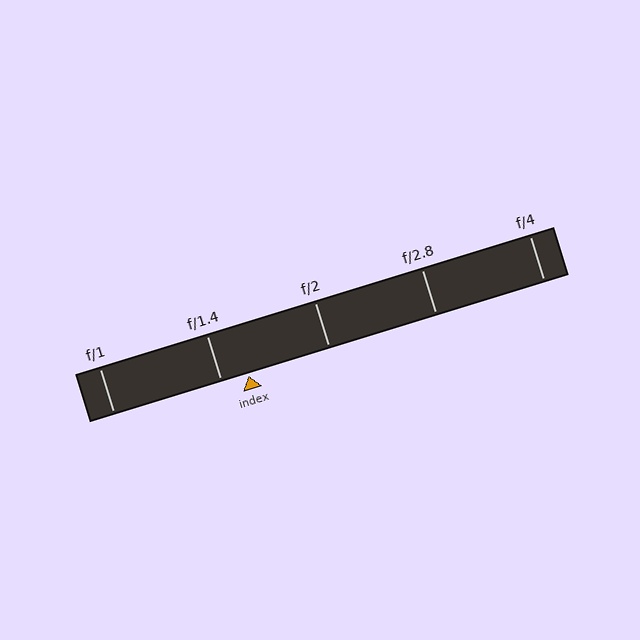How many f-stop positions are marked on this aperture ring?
There are 5 f-stop positions marked.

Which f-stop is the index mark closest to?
The index mark is closest to f/1.4.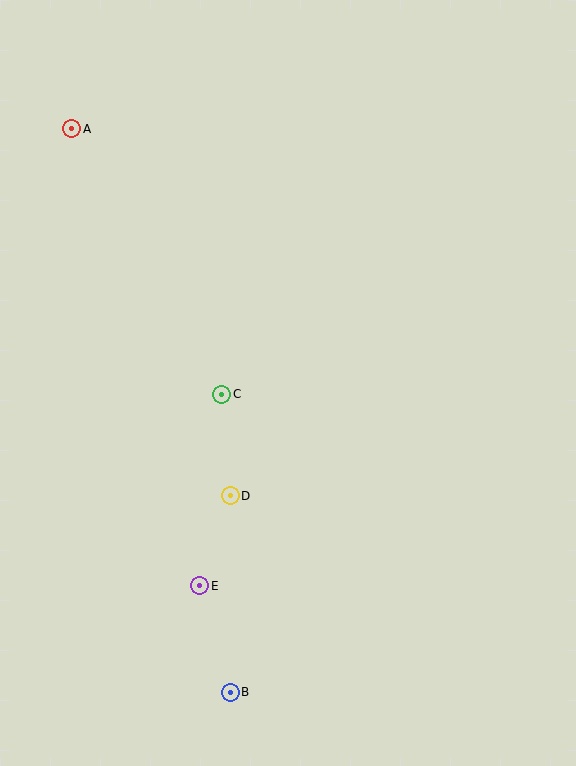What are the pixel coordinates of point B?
Point B is at (230, 692).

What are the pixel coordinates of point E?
Point E is at (200, 586).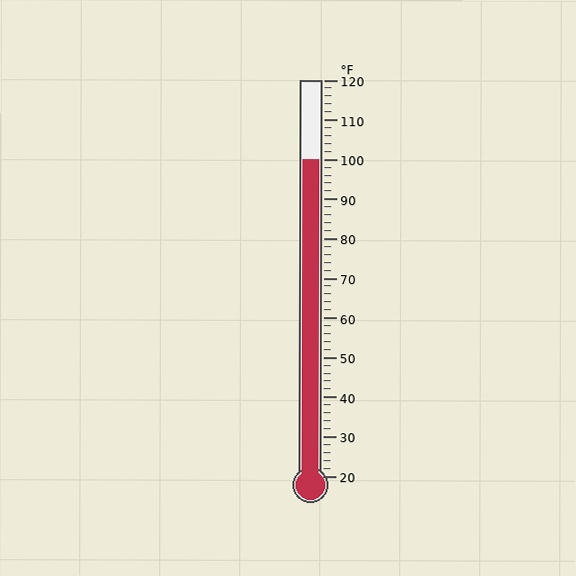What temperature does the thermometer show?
The thermometer shows approximately 100°F.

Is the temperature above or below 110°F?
The temperature is below 110°F.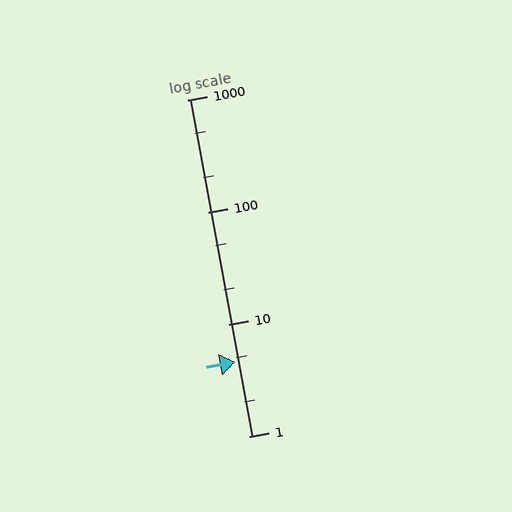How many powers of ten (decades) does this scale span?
The scale spans 3 decades, from 1 to 1000.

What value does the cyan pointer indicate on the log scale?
The pointer indicates approximately 4.6.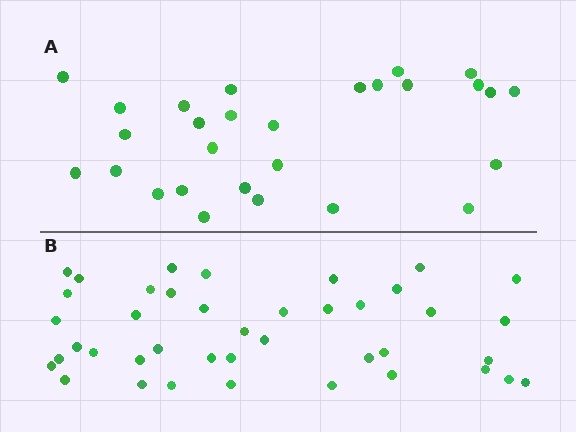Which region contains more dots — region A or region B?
Region B (the bottom region) has more dots.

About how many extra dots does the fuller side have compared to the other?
Region B has approximately 15 more dots than region A.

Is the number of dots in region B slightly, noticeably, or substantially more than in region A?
Region B has substantially more. The ratio is roughly 1.5 to 1.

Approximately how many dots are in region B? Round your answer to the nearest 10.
About 40 dots. (The exact count is 41, which rounds to 40.)